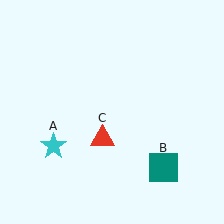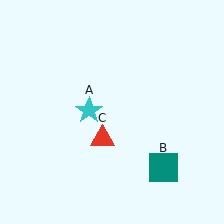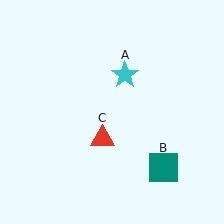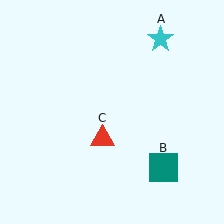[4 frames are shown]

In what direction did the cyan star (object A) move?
The cyan star (object A) moved up and to the right.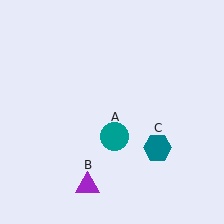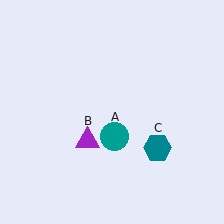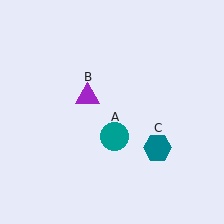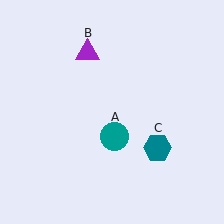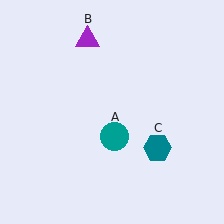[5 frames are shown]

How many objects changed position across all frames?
1 object changed position: purple triangle (object B).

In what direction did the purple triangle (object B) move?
The purple triangle (object B) moved up.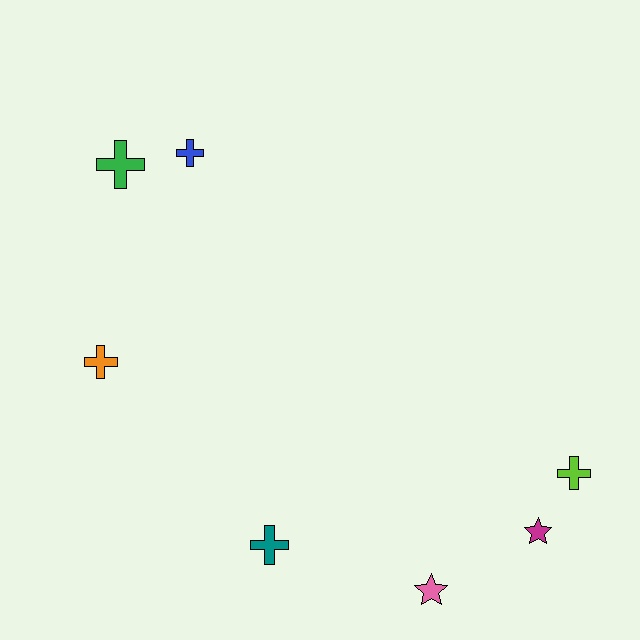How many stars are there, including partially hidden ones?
There are 2 stars.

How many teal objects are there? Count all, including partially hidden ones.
There is 1 teal object.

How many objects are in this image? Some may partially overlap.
There are 7 objects.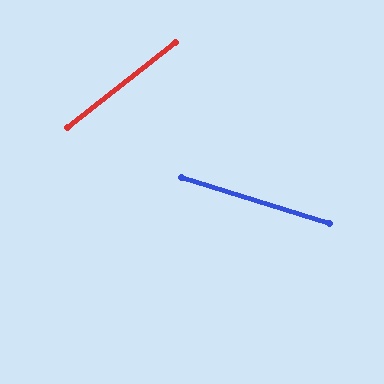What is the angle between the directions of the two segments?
Approximately 56 degrees.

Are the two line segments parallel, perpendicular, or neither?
Neither parallel nor perpendicular — they differ by about 56°.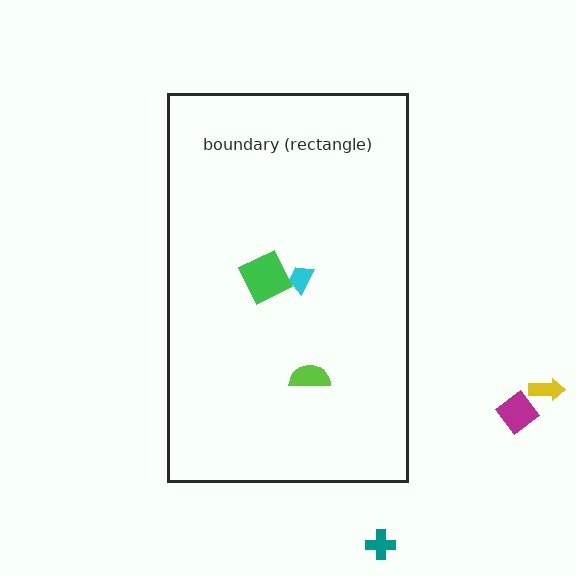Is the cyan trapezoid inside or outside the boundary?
Inside.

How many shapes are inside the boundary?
3 inside, 3 outside.